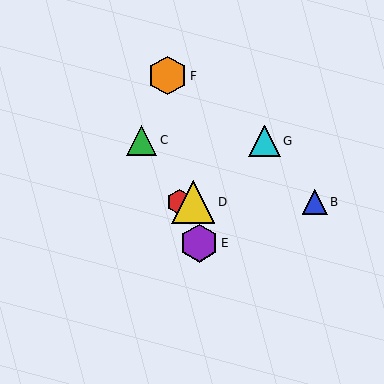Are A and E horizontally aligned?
No, A is at y≈202 and E is at y≈243.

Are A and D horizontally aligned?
Yes, both are at y≈202.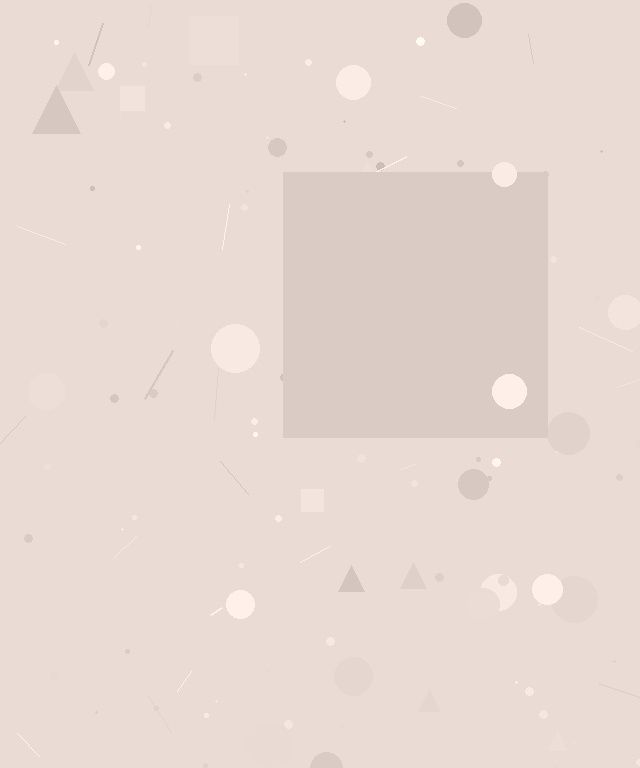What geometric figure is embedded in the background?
A square is embedded in the background.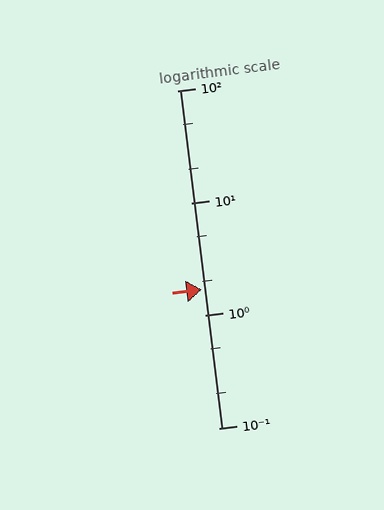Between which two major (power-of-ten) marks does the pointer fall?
The pointer is between 1 and 10.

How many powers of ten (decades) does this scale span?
The scale spans 3 decades, from 0.1 to 100.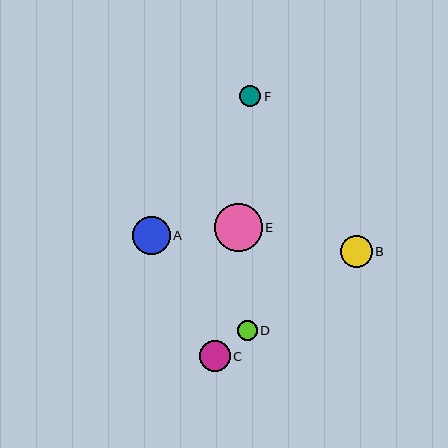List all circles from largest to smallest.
From largest to smallest: E, A, B, C, F, D.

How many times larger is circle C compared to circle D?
Circle C is approximately 1.6 times the size of circle D.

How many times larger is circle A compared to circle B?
Circle A is approximately 1.2 times the size of circle B.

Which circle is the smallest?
Circle D is the smallest with a size of approximately 20 pixels.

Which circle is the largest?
Circle E is the largest with a size of approximately 48 pixels.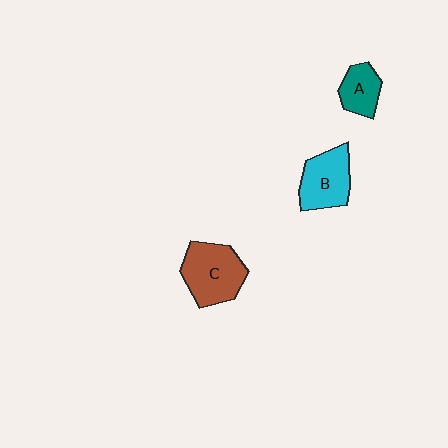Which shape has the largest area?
Shape C (brown).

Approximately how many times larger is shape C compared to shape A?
Approximately 1.8 times.